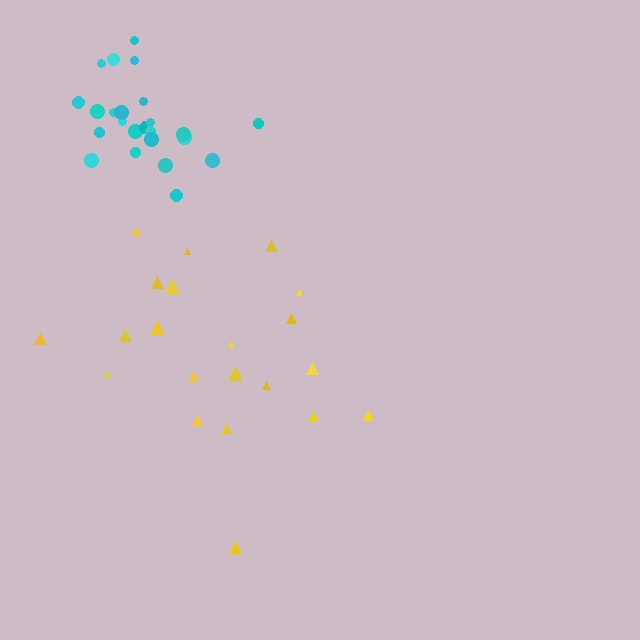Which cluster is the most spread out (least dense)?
Yellow.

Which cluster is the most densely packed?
Cyan.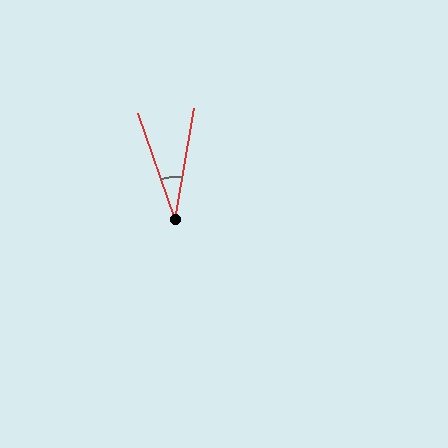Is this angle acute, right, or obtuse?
It is acute.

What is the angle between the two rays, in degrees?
Approximately 29 degrees.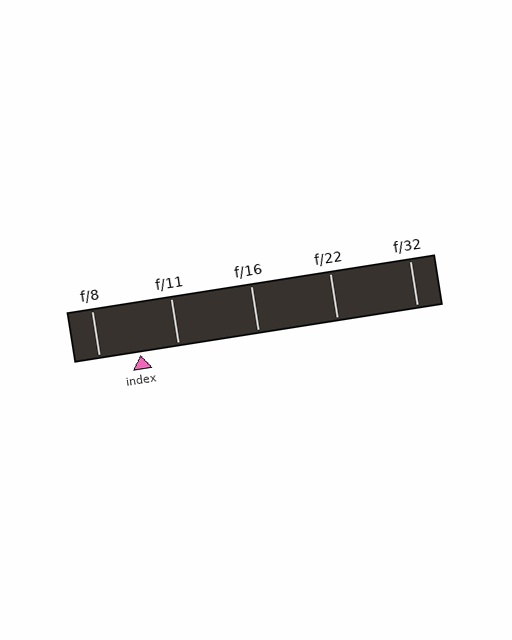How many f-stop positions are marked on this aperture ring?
There are 5 f-stop positions marked.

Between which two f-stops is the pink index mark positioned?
The index mark is between f/8 and f/11.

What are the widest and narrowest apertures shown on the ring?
The widest aperture shown is f/8 and the narrowest is f/32.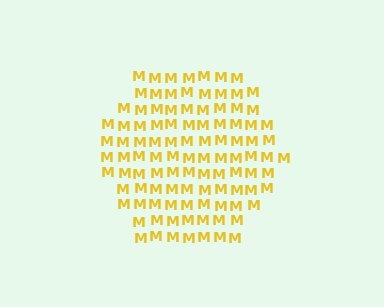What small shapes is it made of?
It is made of small letter M's.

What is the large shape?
The large shape is a hexagon.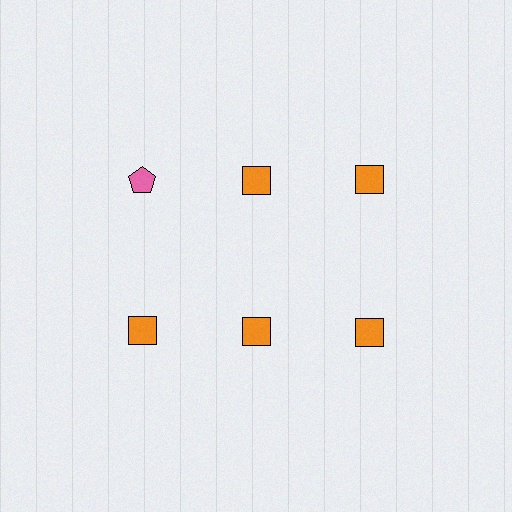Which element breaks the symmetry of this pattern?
The pink pentagon in the top row, leftmost column breaks the symmetry. All other shapes are orange squares.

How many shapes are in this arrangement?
There are 6 shapes arranged in a grid pattern.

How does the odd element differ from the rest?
It differs in both color (pink instead of orange) and shape (pentagon instead of square).